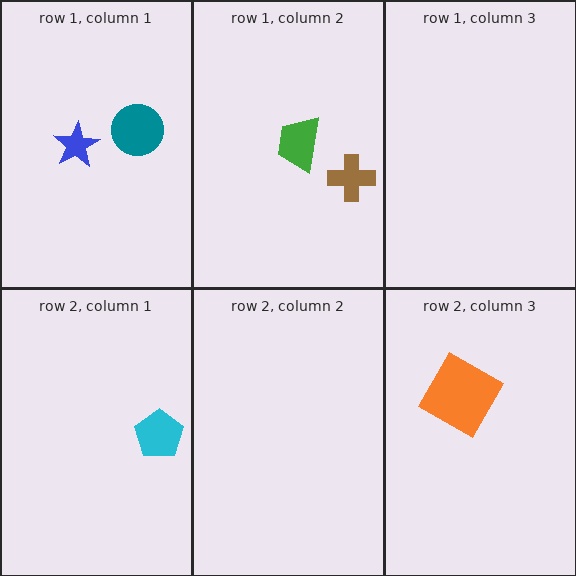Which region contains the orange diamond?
The row 2, column 3 region.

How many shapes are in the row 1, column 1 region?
2.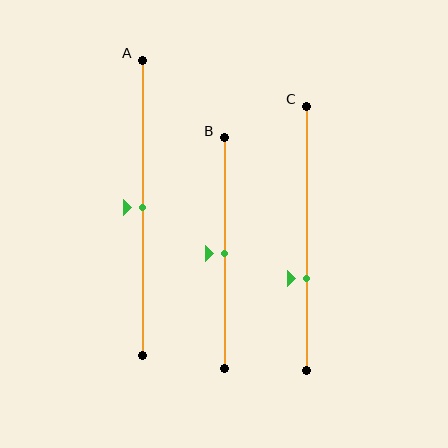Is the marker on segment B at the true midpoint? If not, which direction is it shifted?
Yes, the marker on segment B is at the true midpoint.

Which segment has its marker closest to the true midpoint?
Segment A has its marker closest to the true midpoint.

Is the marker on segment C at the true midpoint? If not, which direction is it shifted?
No, the marker on segment C is shifted downward by about 15% of the segment length.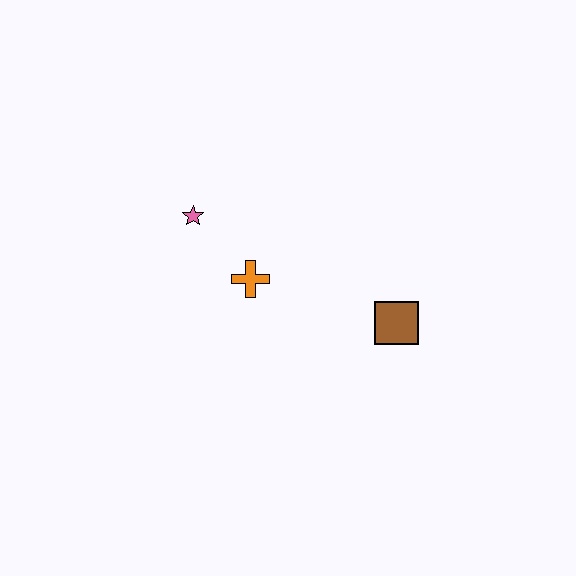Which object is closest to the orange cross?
The pink star is closest to the orange cross.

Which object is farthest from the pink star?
The brown square is farthest from the pink star.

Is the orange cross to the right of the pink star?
Yes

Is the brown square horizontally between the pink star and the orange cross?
No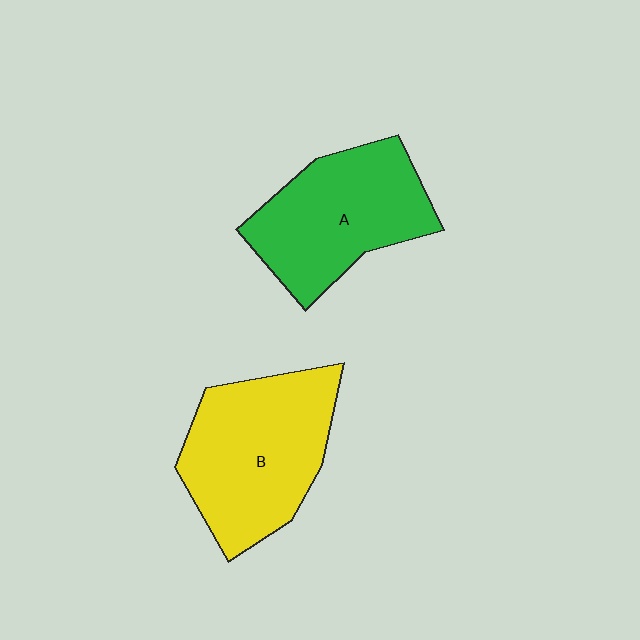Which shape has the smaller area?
Shape A (green).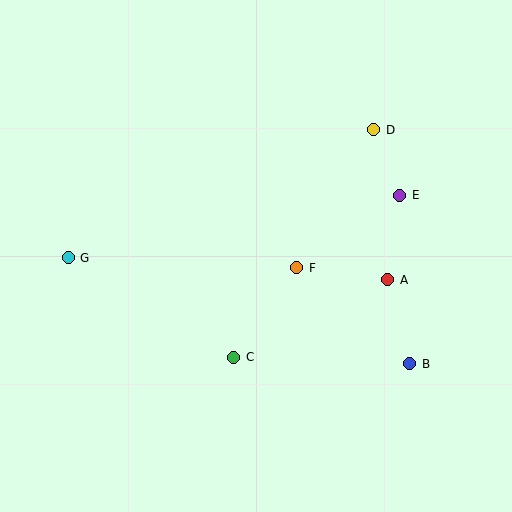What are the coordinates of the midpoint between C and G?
The midpoint between C and G is at (151, 308).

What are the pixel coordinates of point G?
Point G is at (68, 258).